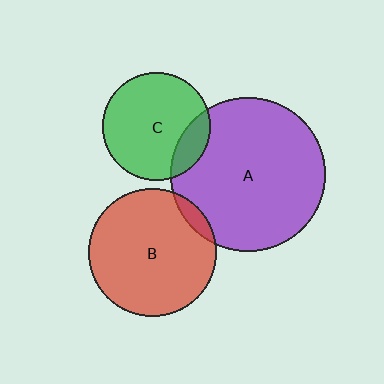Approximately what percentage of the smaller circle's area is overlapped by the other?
Approximately 15%.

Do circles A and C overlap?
Yes.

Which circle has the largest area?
Circle A (purple).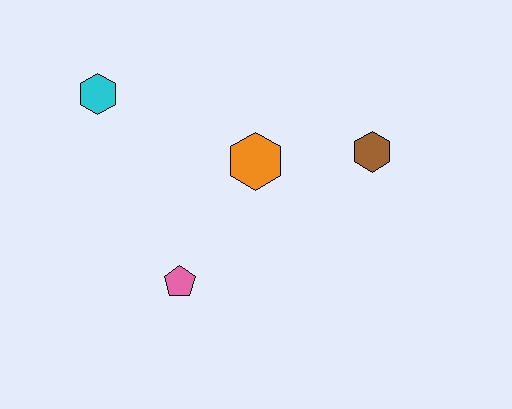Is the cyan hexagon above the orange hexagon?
Yes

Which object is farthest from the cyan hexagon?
The brown hexagon is farthest from the cyan hexagon.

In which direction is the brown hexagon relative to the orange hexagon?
The brown hexagon is to the right of the orange hexagon.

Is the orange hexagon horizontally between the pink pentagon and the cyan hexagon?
No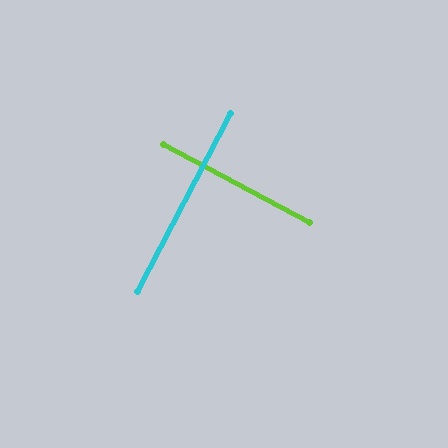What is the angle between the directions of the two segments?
Approximately 90 degrees.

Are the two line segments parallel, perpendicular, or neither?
Perpendicular — they meet at approximately 90°.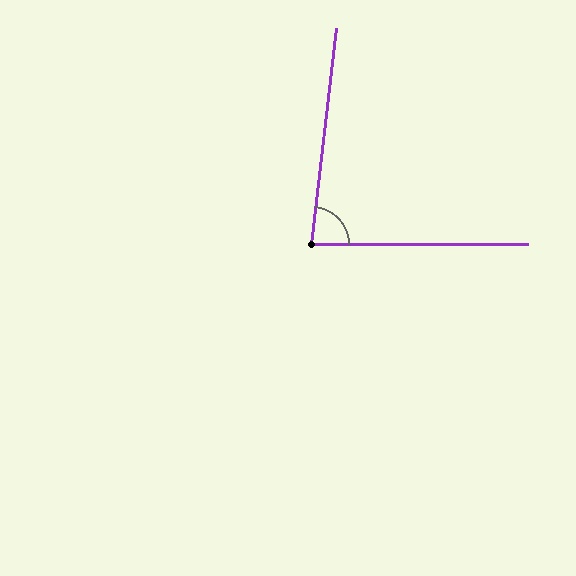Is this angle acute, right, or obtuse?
It is acute.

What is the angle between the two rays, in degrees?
Approximately 84 degrees.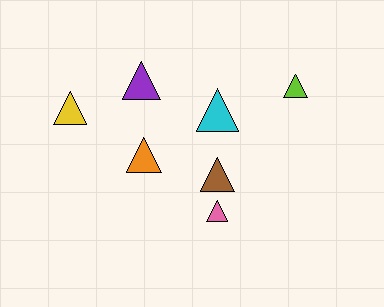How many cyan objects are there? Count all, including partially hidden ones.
There is 1 cyan object.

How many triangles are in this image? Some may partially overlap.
There are 7 triangles.